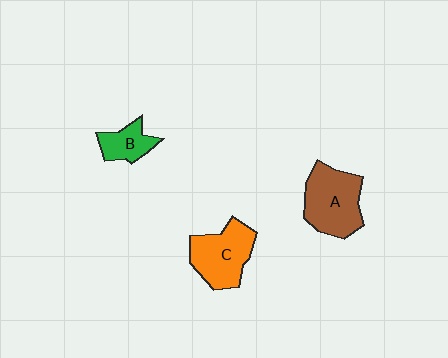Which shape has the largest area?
Shape A (brown).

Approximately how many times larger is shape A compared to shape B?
Approximately 2.1 times.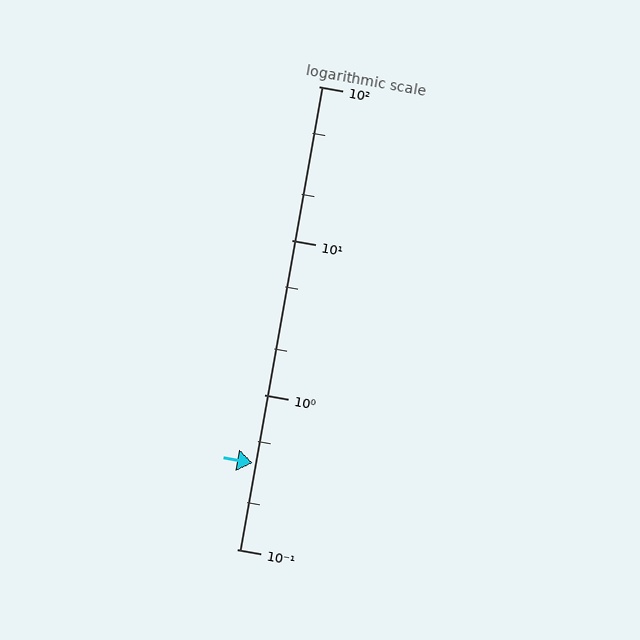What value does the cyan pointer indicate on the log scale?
The pointer indicates approximately 0.36.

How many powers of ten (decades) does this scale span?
The scale spans 3 decades, from 0.1 to 100.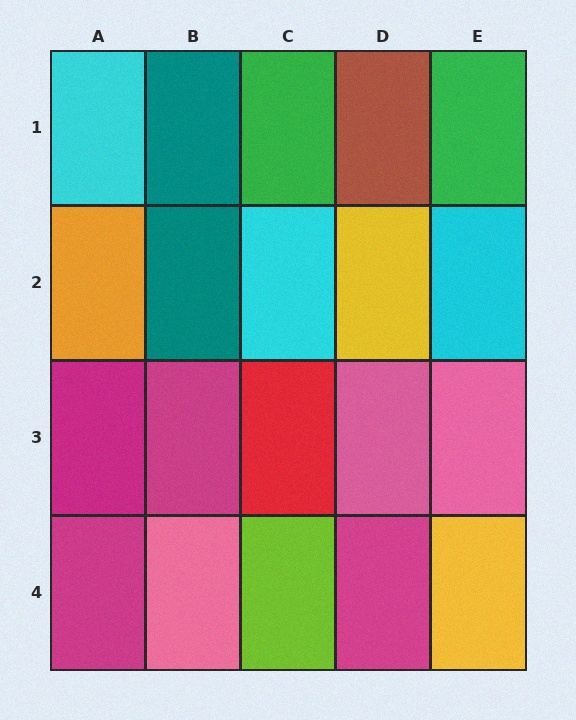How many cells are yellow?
2 cells are yellow.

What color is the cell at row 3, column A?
Magenta.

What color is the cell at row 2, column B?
Teal.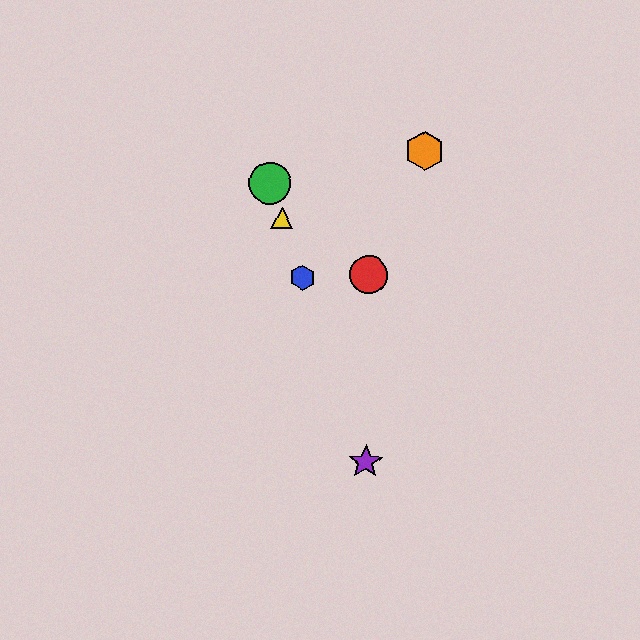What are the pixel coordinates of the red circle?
The red circle is at (369, 275).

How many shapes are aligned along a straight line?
4 shapes (the blue hexagon, the green circle, the yellow triangle, the purple star) are aligned along a straight line.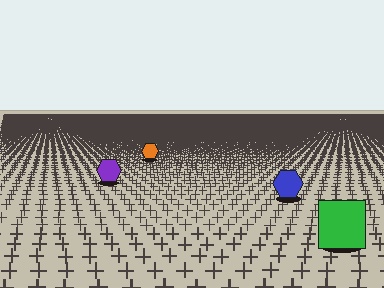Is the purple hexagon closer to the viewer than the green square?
No. The green square is closer — you can tell from the texture gradient: the ground texture is coarser near it.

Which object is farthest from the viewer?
The orange hexagon is farthest from the viewer. It appears smaller and the ground texture around it is denser.